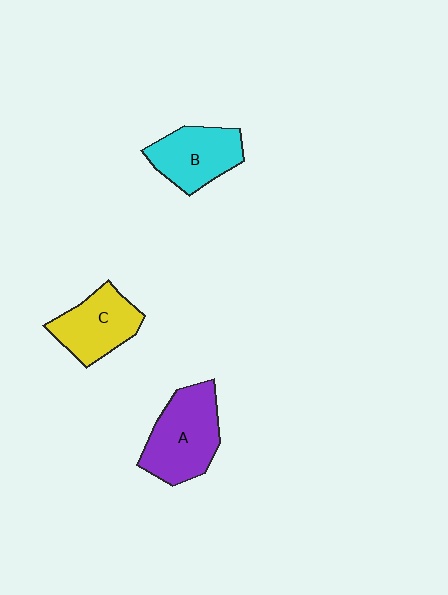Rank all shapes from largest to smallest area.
From largest to smallest: A (purple), B (cyan), C (yellow).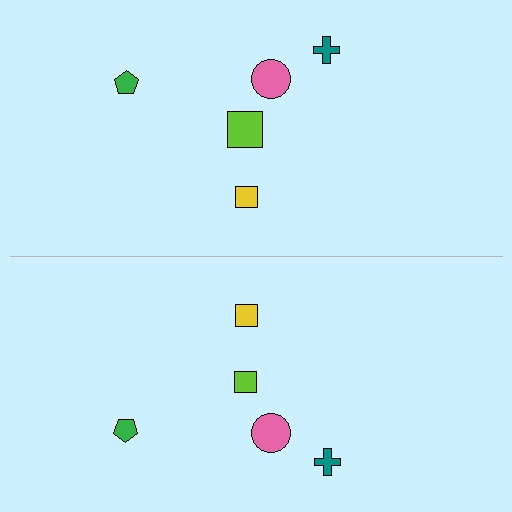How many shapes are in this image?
There are 10 shapes in this image.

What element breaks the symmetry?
The lime square on the bottom side has a different size than its mirror counterpart.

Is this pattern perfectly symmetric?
No, the pattern is not perfectly symmetric. The lime square on the bottom side has a different size than its mirror counterpart.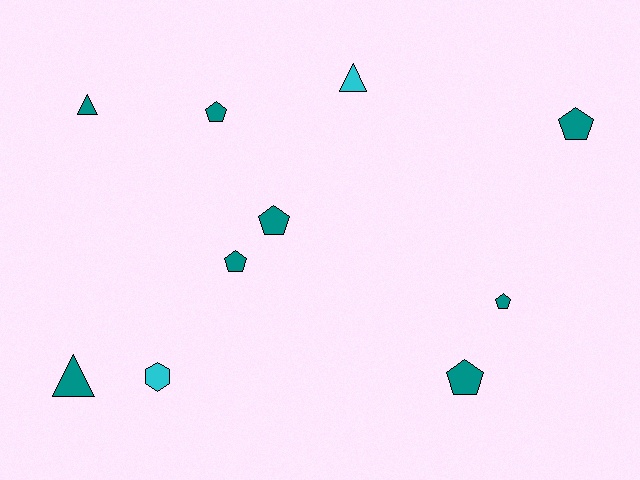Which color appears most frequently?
Teal, with 8 objects.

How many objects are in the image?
There are 10 objects.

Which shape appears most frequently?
Pentagon, with 6 objects.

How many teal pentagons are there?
There are 6 teal pentagons.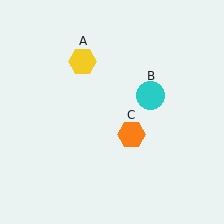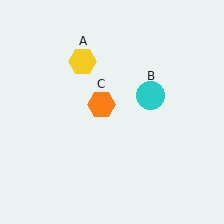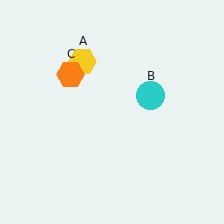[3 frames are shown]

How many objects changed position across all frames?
1 object changed position: orange hexagon (object C).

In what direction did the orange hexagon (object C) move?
The orange hexagon (object C) moved up and to the left.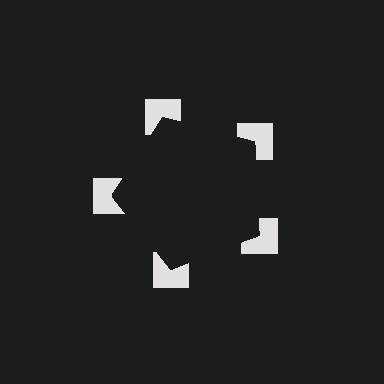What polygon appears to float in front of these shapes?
An illusory pentagon — its edges are inferred from the aligned wedge cuts in the notched squares, not physically drawn.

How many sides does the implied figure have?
5 sides.